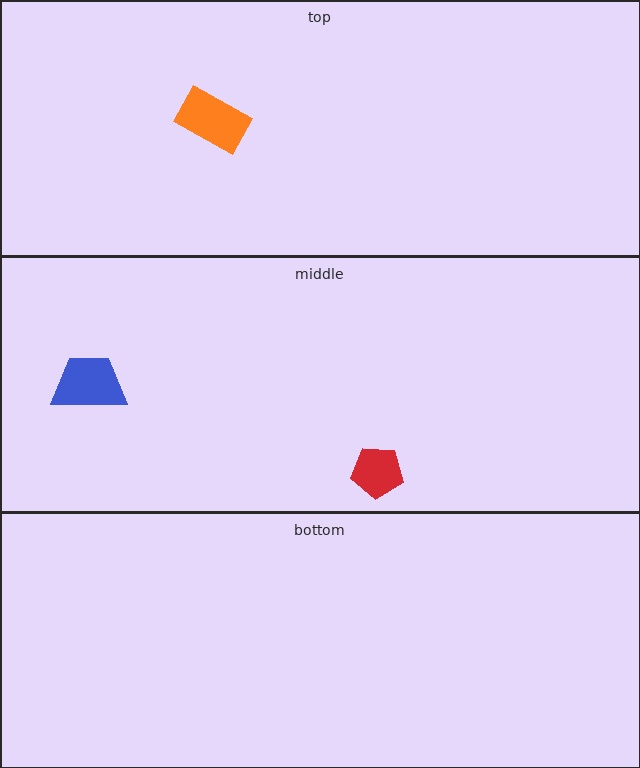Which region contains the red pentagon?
The middle region.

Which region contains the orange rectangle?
The top region.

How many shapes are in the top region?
1.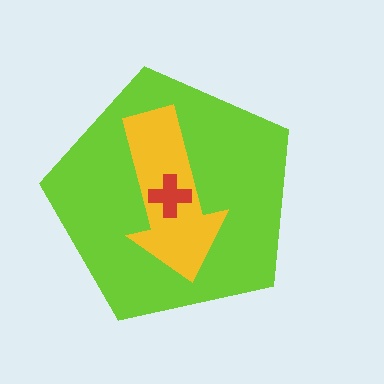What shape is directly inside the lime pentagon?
The yellow arrow.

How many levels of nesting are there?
3.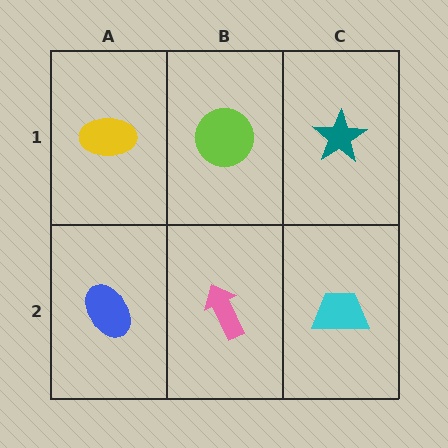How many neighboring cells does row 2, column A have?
2.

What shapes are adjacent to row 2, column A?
A yellow ellipse (row 1, column A), a pink arrow (row 2, column B).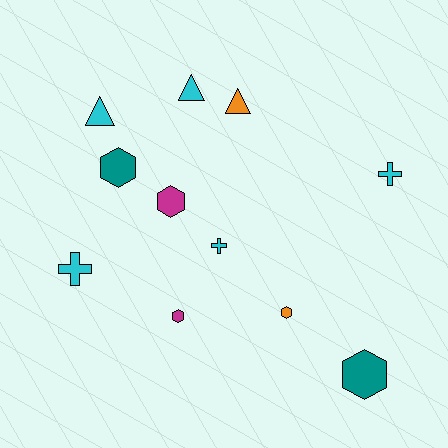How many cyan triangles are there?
There are 2 cyan triangles.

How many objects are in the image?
There are 11 objects.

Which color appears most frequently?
Cyan, with 5 objects.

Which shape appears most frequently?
Hexagon, with 5 objects.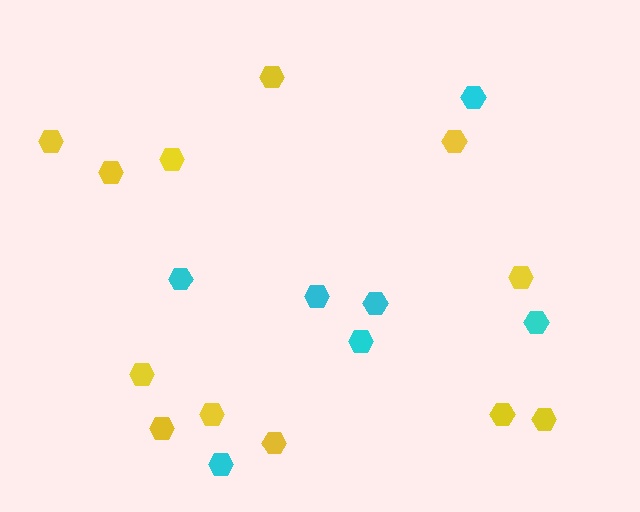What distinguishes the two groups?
There are 2 groups: one group of cyan hexagons (7) and one group of yellow hexagons (12).